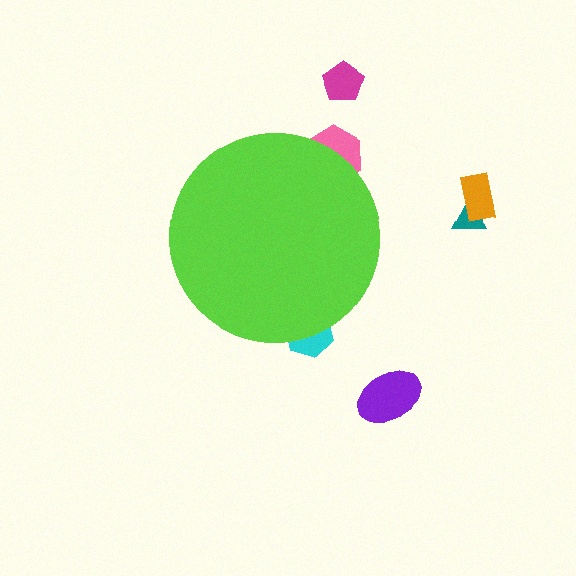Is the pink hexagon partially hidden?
Yes, the pink hexagon is partially hidden behind the lime circle.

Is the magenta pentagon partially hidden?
No, the magenta pentagon is fully visible.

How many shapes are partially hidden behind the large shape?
2 shapes are partially hidden.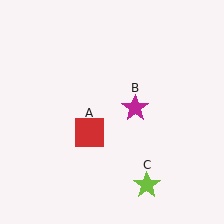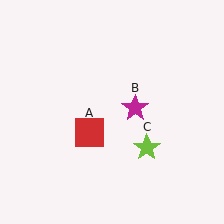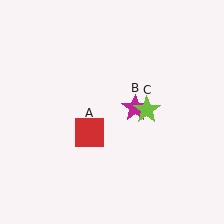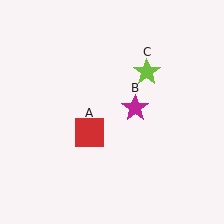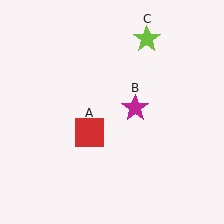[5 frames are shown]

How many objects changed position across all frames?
1 object changed position: lime star (object C).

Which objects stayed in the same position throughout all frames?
Red square (object A) and magenta star (object B) remained stationary.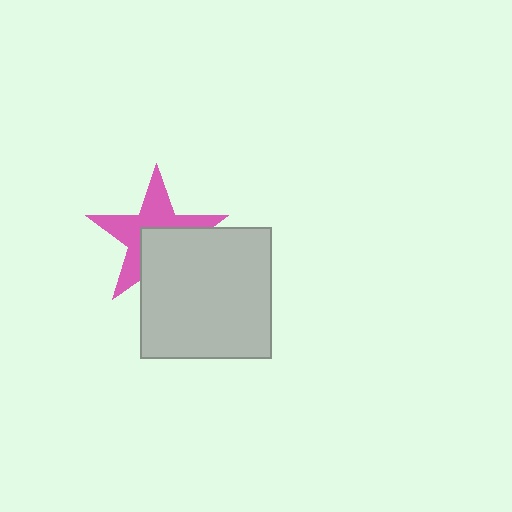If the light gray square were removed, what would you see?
You would see the complete pink star.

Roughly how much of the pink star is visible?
About half of it is visible (roughly 57%).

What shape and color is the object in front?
The object in front is a light gray square.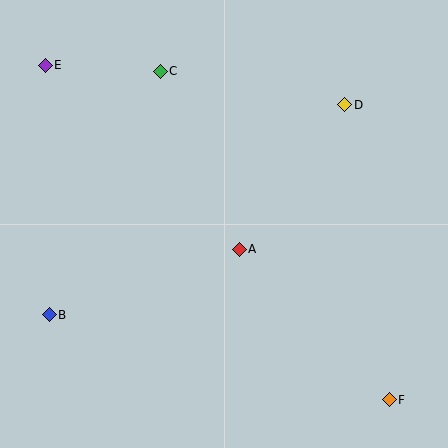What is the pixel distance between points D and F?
The distance between D and F is 299 pixels.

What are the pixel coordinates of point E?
Point E is at (45, 65).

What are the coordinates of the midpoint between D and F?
The midpoint between D and F is at (367, 252).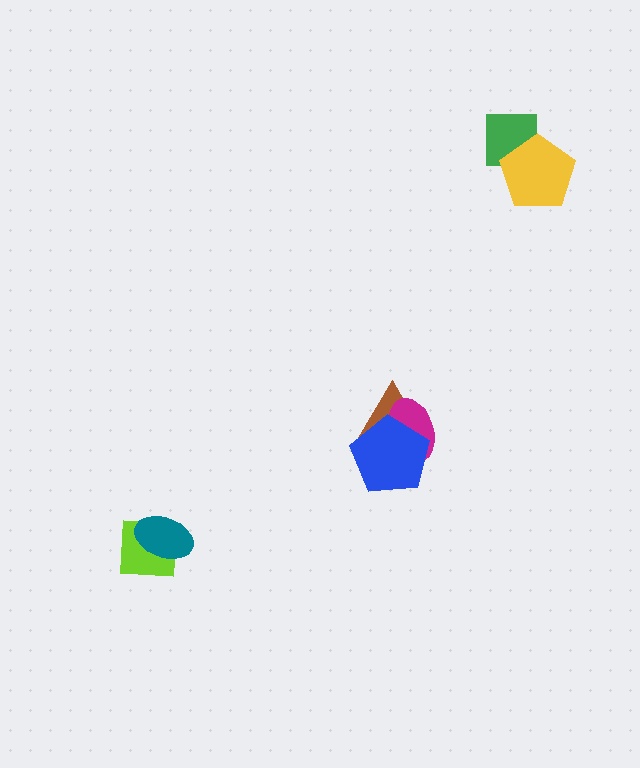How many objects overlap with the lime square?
1 object overlaps with the lime square.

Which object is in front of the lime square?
The teal ellipse is in front of the lime square.